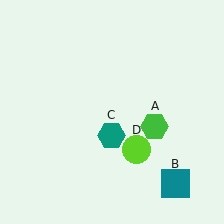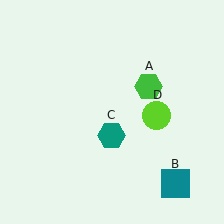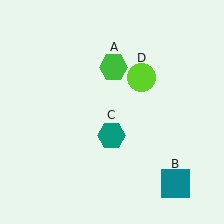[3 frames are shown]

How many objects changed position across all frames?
2 objects changed position: green hexagon (object A), lime circle (object D).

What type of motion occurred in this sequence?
The green hexagon (object A), lime circle (object D) rotated counterclockwise around the center of the scene.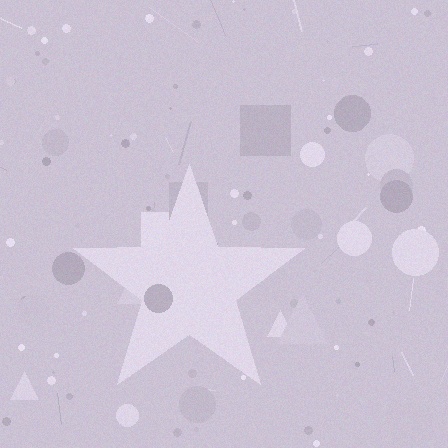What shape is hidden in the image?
A star is hidden in the image.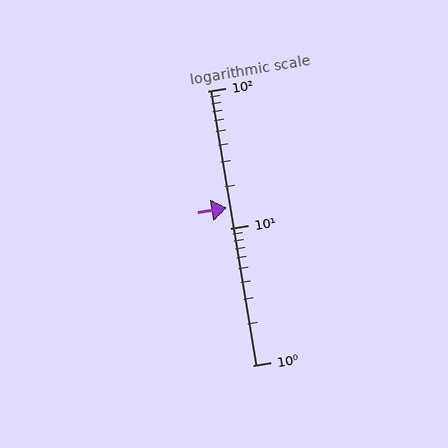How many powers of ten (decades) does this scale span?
The scale spans 2 decades, from 1 to 100.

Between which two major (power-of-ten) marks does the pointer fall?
The pointer is between 10 and 100.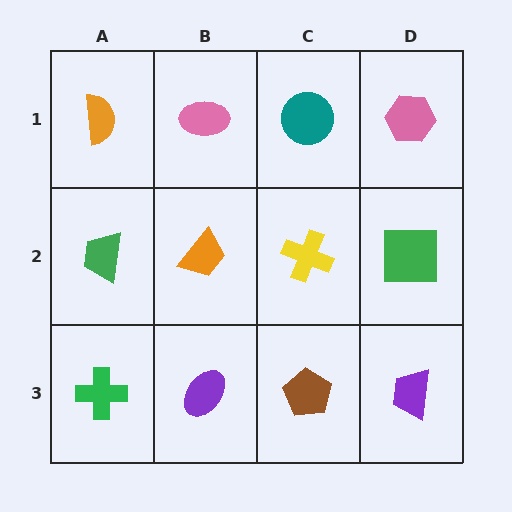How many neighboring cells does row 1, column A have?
2.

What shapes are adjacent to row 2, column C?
A teal circle (row 1, column C), a brown pentagon (row 3, column C), an orange trapezoid (row 2, column B), a green square (row 2, column D).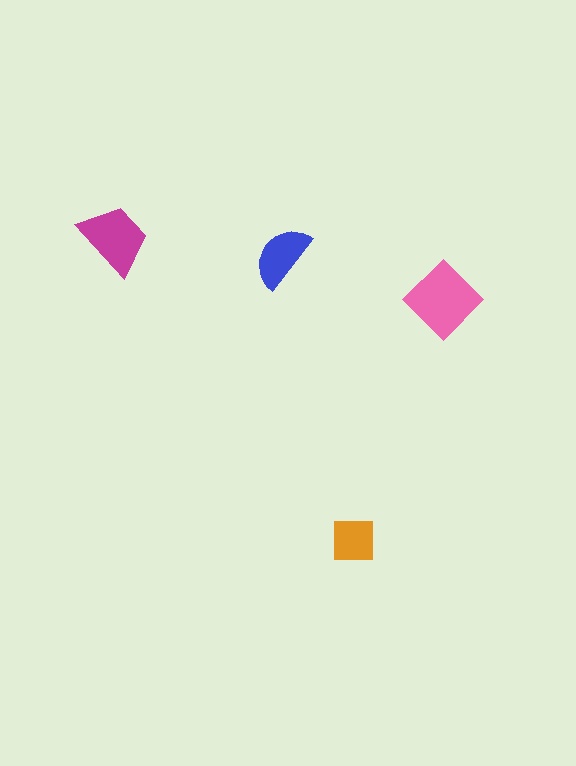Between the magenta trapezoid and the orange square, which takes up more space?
The magenta trapezoid.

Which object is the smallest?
The orange square.